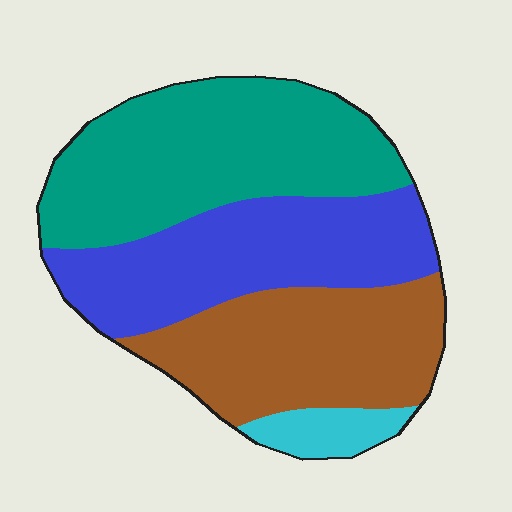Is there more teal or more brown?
Teal.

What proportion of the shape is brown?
Brown covers roughly 30% of the shape.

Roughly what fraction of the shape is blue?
Blue takes up between a quarter and a half of the shape.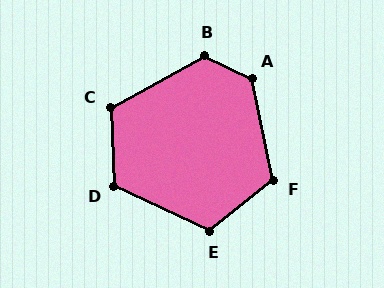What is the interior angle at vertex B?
Approximately 126 degrees (obtuse).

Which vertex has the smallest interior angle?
E, at approximately 116 degrees.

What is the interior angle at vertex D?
Approximately 117 degrees (obtuse).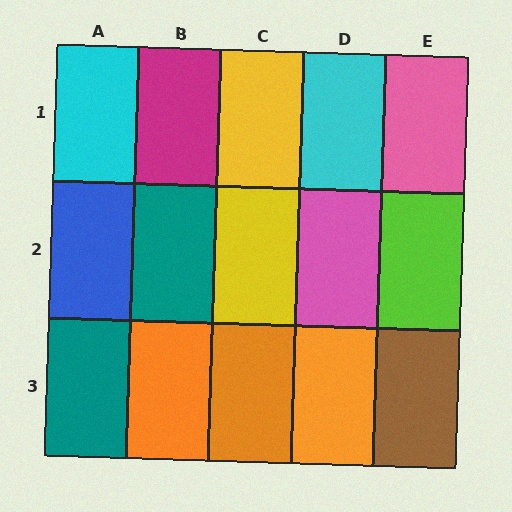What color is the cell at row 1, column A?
Cyan.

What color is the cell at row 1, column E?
Pink.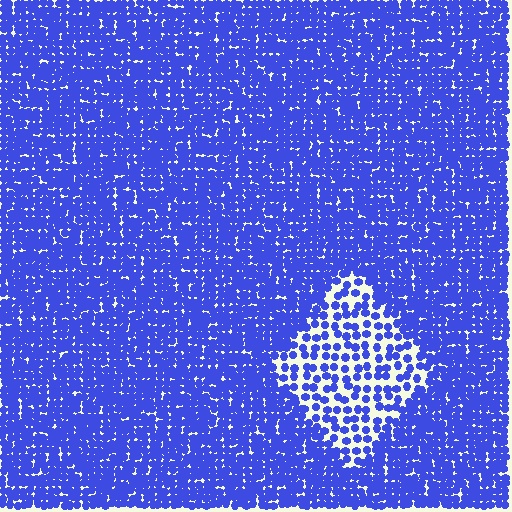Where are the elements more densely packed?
The elements are more densely packed outside the diamond boundary.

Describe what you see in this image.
The image contains small blue elements arranged at two different densities. A diamond-shaped region is visible where the elements are less densely packed than the surrounding area.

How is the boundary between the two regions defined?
The boundary is defined by a change in element density (approximately 2.3x ratio). All elements are the same color, size, and shape.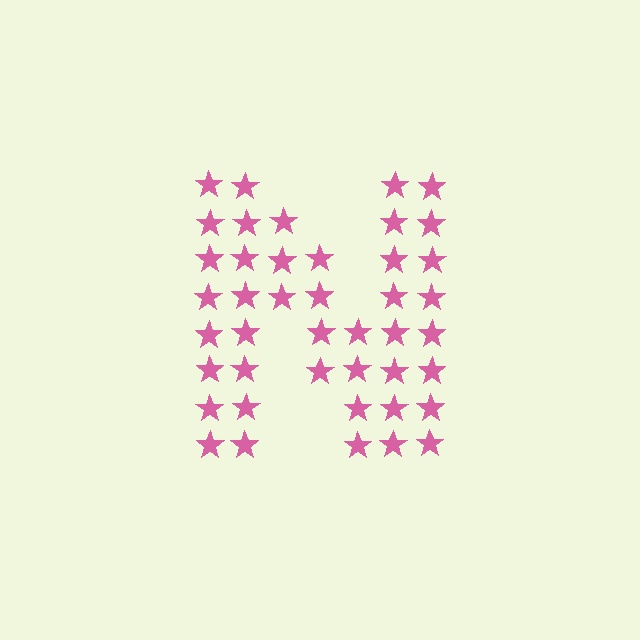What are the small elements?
The small elements are stars.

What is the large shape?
The large shape is the letter N.